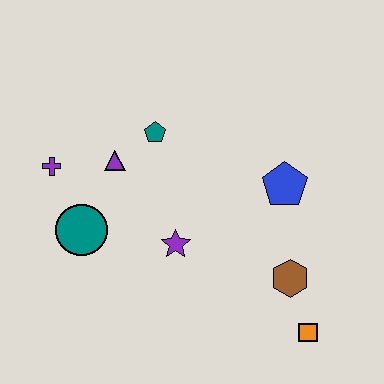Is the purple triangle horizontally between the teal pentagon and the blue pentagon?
No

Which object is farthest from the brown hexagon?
The purple cross is farthest from the brown hexagon.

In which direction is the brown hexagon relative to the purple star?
The brown hexagon is to the right of the purple star.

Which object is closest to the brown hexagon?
The orange square is closest to the brown hexagon.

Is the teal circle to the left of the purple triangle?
Yes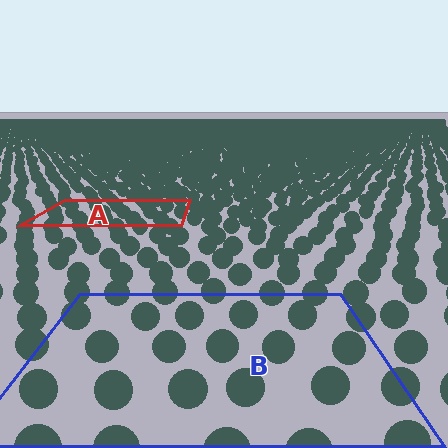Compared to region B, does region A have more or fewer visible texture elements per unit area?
Region A has more texture elements per unit area — they are packed more densely because it is farther away.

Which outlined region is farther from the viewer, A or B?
Region A is farther from the viewer — the texture elements inside it appear smaller and more densely packed.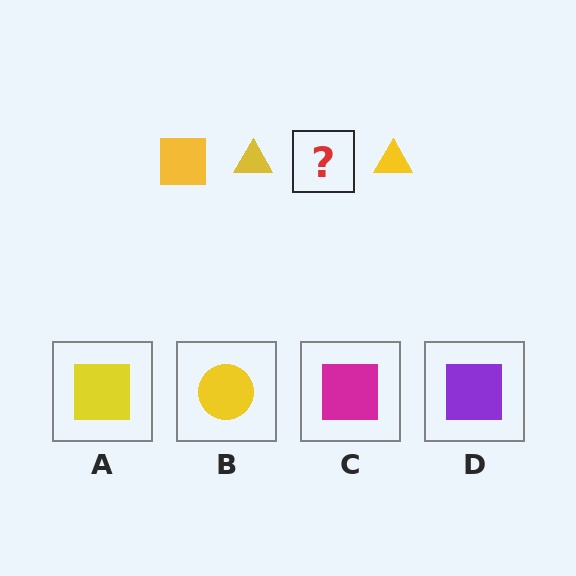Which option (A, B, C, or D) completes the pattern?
A.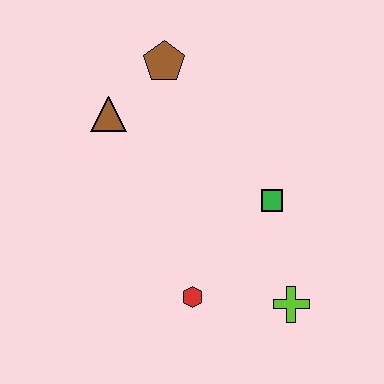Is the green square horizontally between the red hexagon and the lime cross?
Yes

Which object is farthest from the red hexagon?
The brown pentagon is farthest from the red hexagon.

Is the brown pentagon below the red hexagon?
No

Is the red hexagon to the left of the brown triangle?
No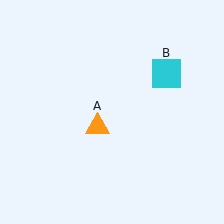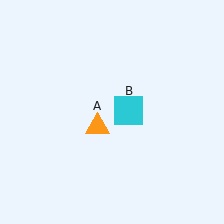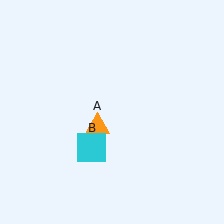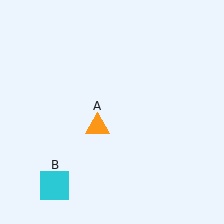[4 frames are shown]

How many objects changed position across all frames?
1 object changed position: cyan square (object B).